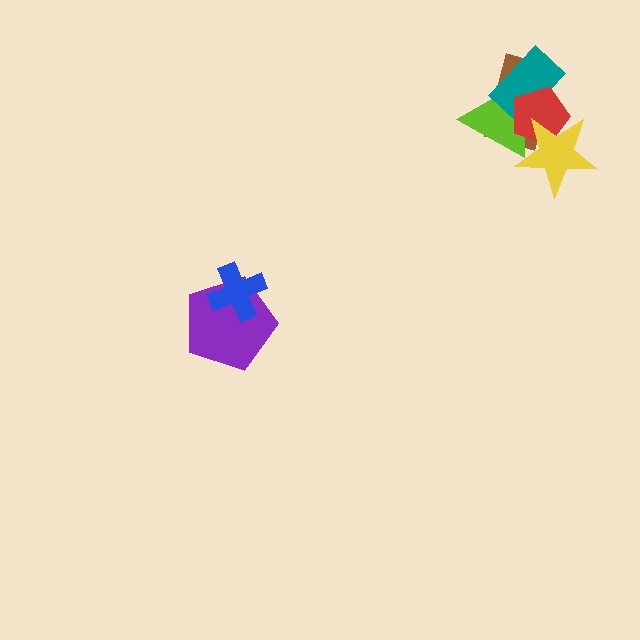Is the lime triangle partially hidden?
Yes, it is partially covered by another shape.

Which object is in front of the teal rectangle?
The red pentagon is in front of the teal rectangle.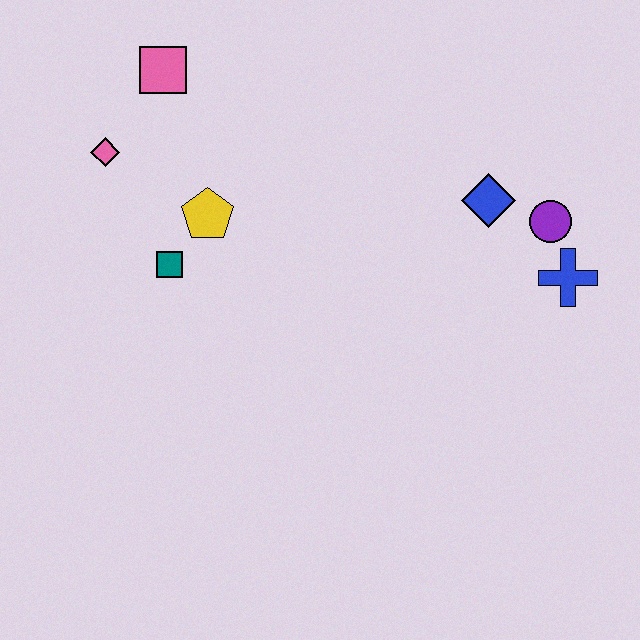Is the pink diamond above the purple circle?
Yes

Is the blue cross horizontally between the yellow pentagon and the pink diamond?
No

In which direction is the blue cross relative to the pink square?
The blue cross is to the right of the pink square.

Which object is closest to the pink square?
The pink diamond is closest to the pink square.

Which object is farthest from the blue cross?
The pink diamond is farthest from the blue cross.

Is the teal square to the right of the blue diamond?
No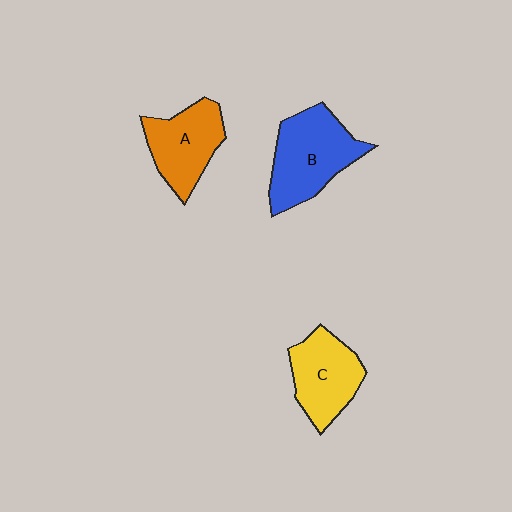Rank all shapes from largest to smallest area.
From largest to smallest: B (blue), C (yellow), A (orange).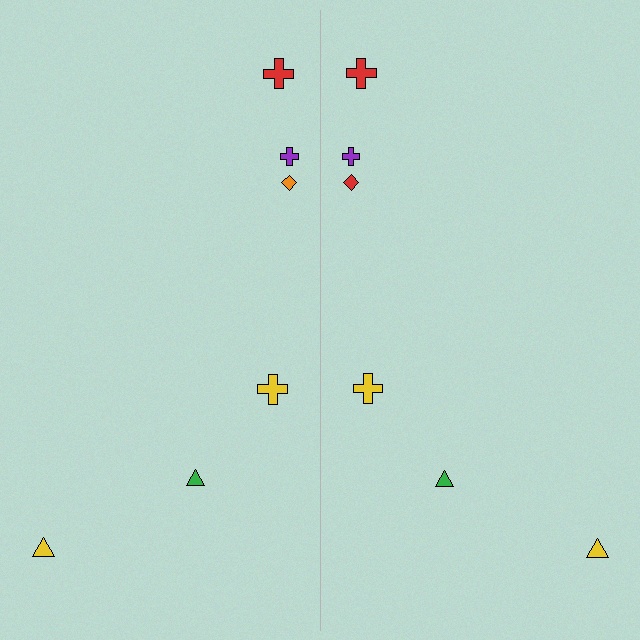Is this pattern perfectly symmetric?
No, the pattern is not perfectly symmetric. The red diamond on the right side breaks the symmetry — its mirror counterpart is orange.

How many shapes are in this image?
There are 12 shapes in this image.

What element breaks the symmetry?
The red diamond on the right side breaks the symmetry — its mirror counterpart is orange.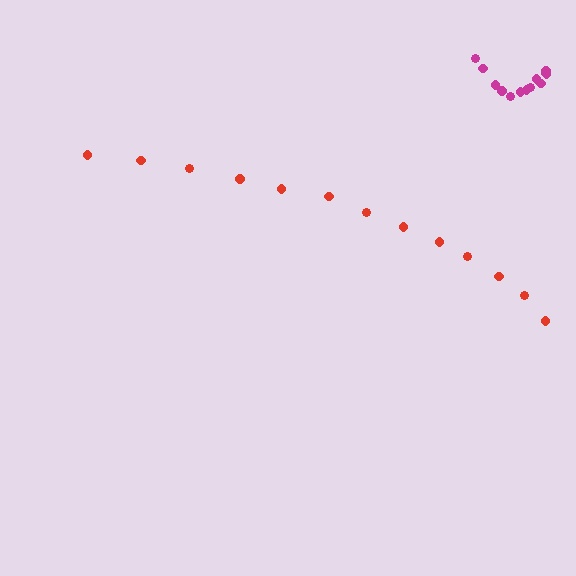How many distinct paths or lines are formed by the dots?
There are 2 distinct paths.